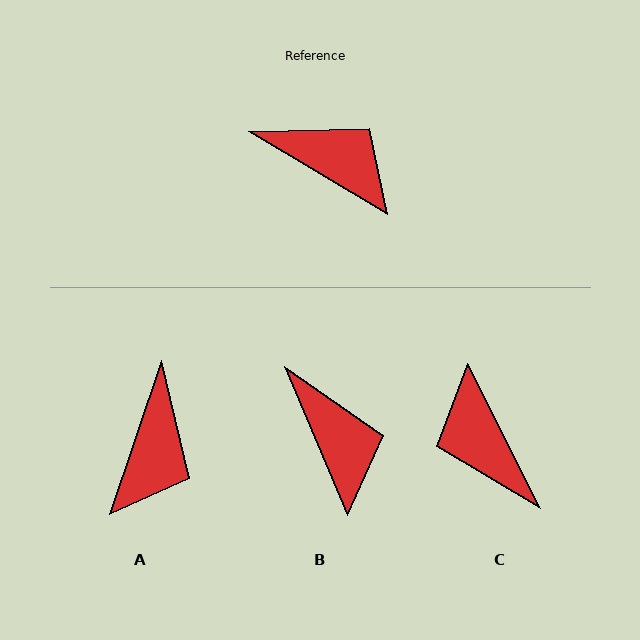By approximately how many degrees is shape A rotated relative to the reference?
Approximately 78 degrees clockwise.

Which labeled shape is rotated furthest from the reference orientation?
C, about 148 degrees away.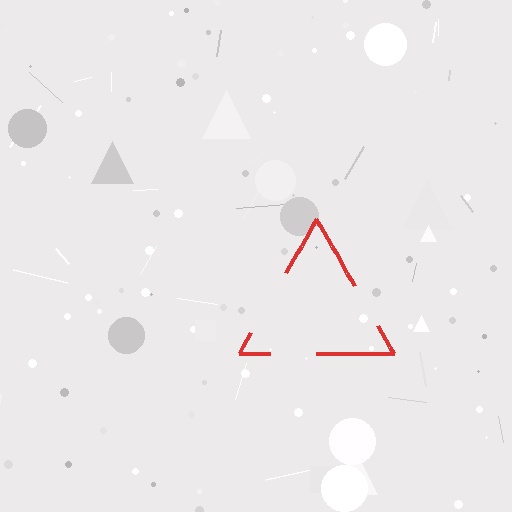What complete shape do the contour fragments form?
The contour fragments form a triangle.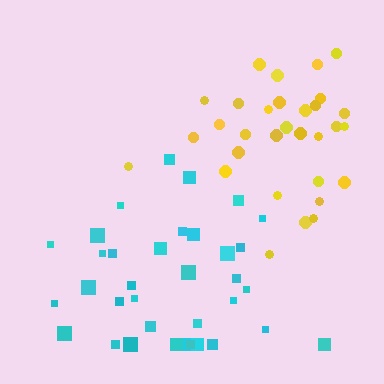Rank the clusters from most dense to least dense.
yellow, cyan.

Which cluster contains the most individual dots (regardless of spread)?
Cyan (35).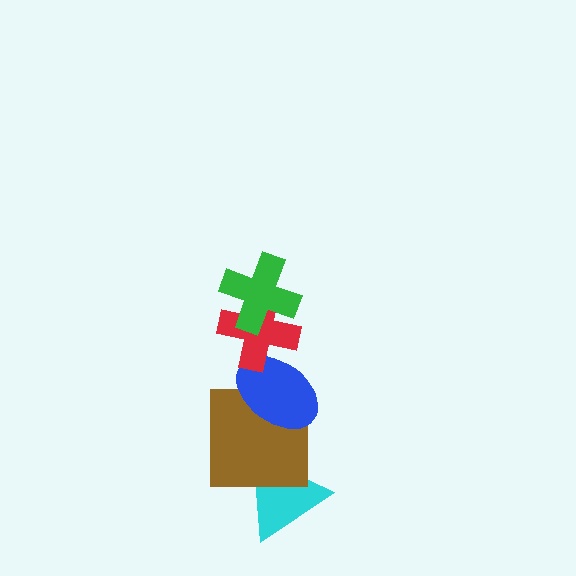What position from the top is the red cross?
The red cross is 2nd from the top.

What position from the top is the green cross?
The green cross is 1st from the top.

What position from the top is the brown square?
The brown square is 4th from the top.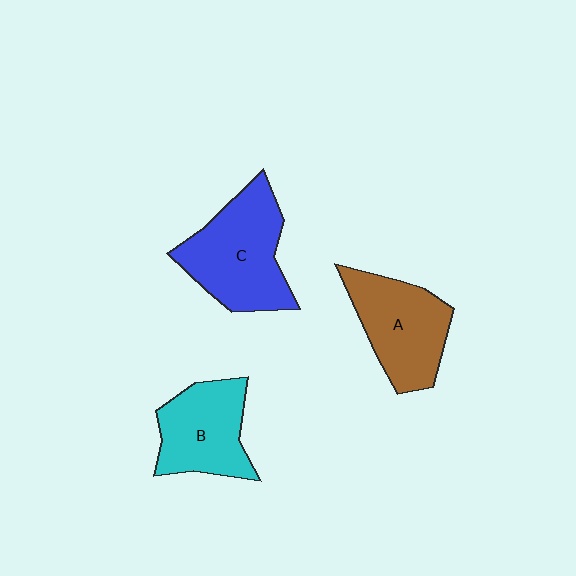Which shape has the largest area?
Shape C (blue).